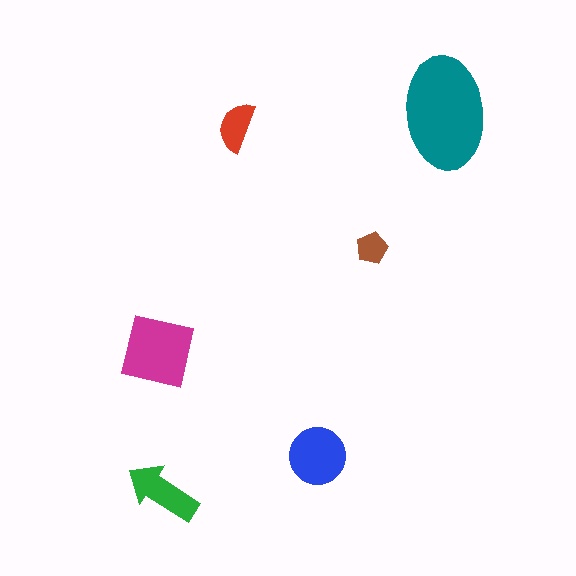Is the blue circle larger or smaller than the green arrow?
Larger.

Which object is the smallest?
The brown pentagon.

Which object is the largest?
The teal ellipse.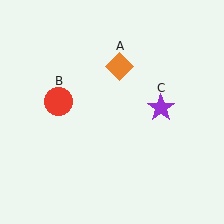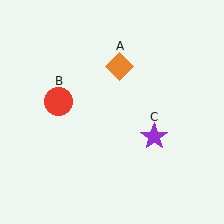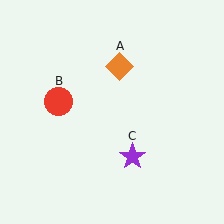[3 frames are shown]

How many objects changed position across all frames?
1 object changed position: purple star (object C).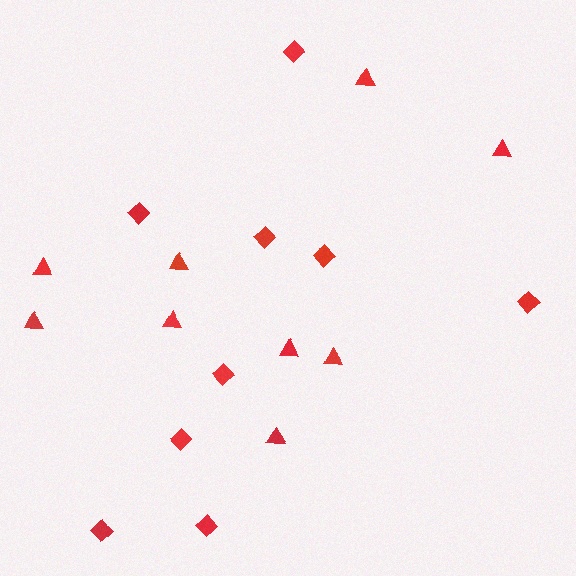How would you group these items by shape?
There are 2 groups: one group of diamonds (9) and one group of triangles (9).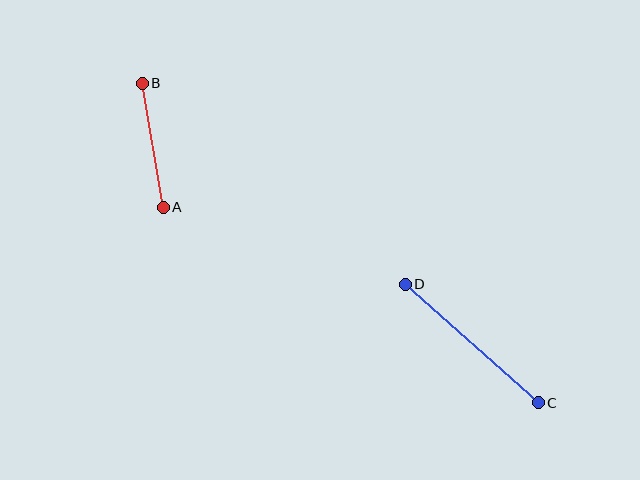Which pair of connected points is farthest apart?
Points C and D are farthest apart.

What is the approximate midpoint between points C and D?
The midpoint is at approximately (472, 343) pixels.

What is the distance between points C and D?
The distance is approximately 178 pixels.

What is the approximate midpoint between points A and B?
The midpoint is at approximately (153, 145) pixels.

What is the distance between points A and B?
The distance is approximately 126 pixels.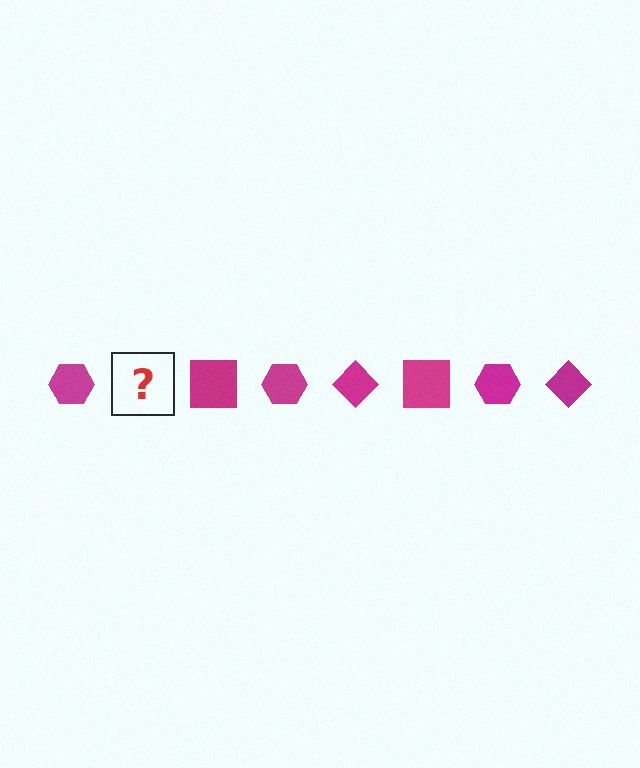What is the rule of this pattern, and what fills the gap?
The rule is that the pattern cycles through hexagon, diamond, square shapes in magenta. The gap should be filled with a magenta diamond.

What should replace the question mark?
The question mark should be replaced with a magenta diamond.